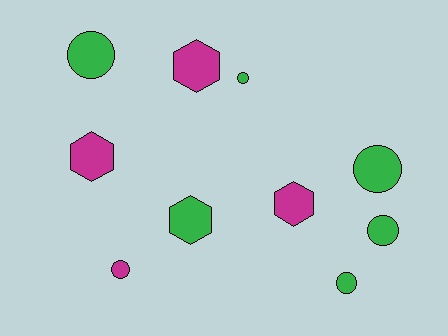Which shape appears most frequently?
Circle, with 6 objects.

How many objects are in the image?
There are 10 objects.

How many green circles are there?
There are 5 green circles.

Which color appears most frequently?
Green, with 6 objects.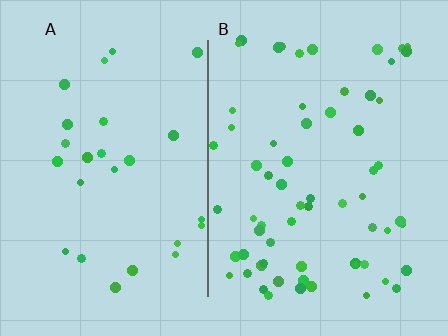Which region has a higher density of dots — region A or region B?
B (the right).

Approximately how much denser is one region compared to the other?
Approximately 2.4× — region B over region A.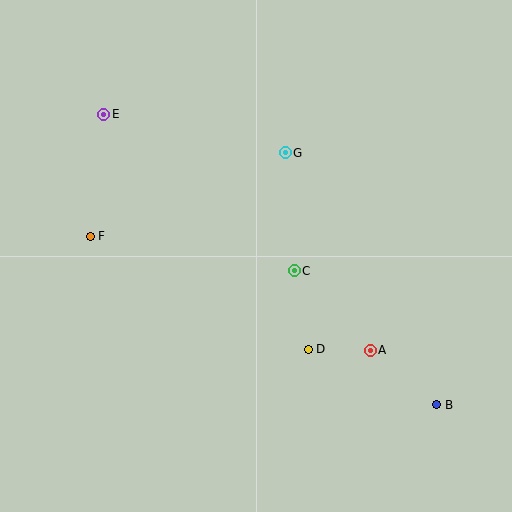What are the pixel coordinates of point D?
Point D is at (308, 349).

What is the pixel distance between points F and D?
The distance between F and D is 246 pixels.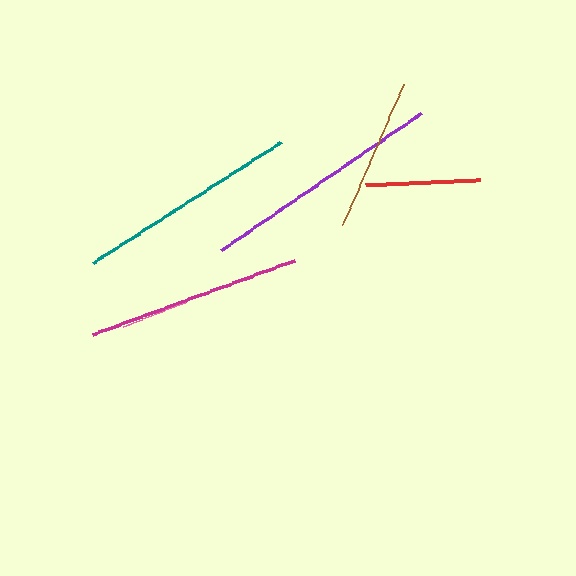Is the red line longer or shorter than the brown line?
The brown line is longer than the red line.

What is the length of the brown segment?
The brown segment is approximately 153 pixels long.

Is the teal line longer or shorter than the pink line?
The teal line is longer than the pink line.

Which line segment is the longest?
The purple line is the longest at approximately 242 pixels.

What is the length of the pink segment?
The pink segment is approximately 67 pixels long.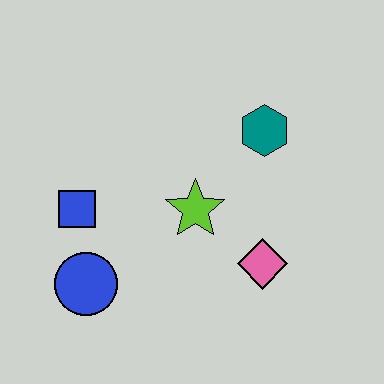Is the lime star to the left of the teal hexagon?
Yes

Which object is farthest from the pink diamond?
The blue square is farthest from the pink diamond.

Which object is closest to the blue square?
The blue circle is closest to the blue square.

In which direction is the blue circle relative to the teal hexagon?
The blue circle is to the left of the teal hexagon.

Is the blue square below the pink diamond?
No